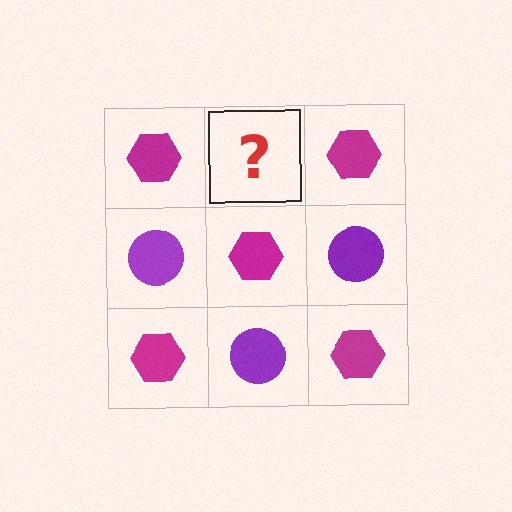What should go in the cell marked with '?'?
The missing cell should contain a purple circle.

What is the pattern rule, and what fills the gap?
The rule is that it alternates magenta hexagon and purple circle in a checkerboard pattern. The gap should be filled with a purple circle.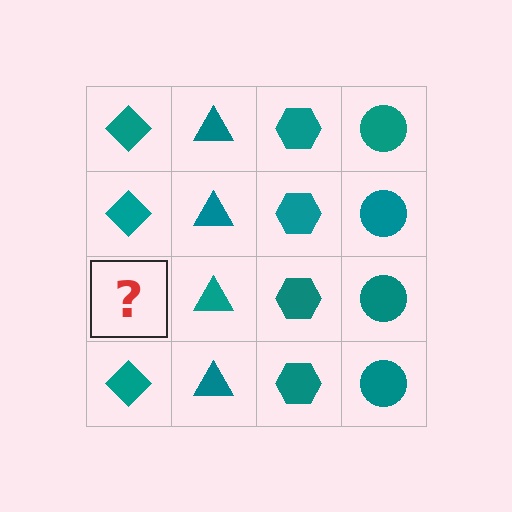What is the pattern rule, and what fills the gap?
The rule is that each column has a consistent shape. The gap should be filled with a teal diamond.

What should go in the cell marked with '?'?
The missing cell should contain a teal diamond.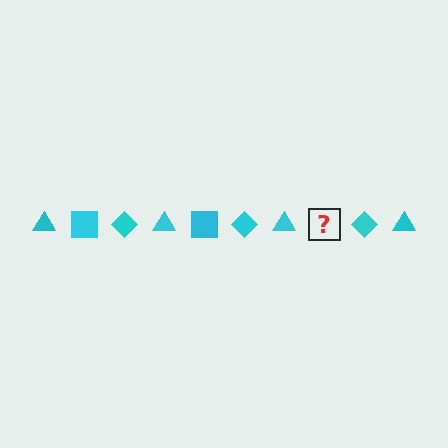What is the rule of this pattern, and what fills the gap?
The rule is that the pattern cycles through triangle, square, diamond shapes in cyan. The gap should be filled with a cyan square.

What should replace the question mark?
The question mark should be replaced with a cyan square.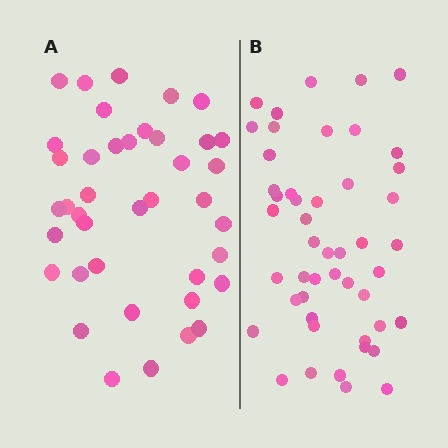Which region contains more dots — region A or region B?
Region B (the right region) has more dots.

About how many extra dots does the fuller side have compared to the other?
Region B has roughly 8 or so more dots than region A.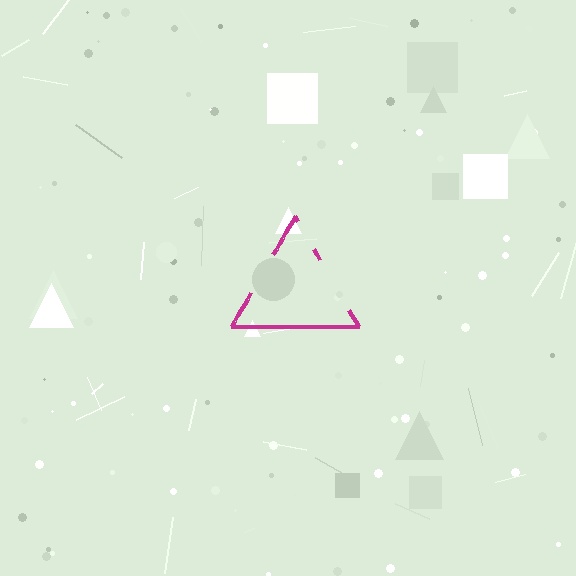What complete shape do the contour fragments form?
The contour fragments form a triangle.